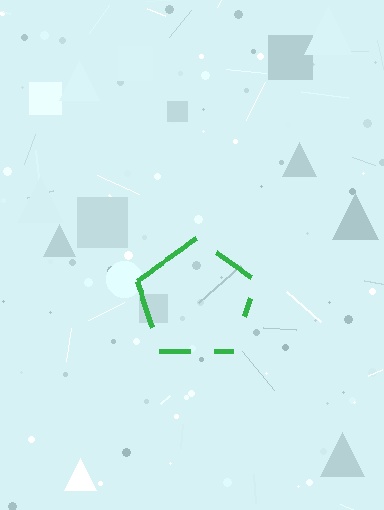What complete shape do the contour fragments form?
The contour fragments form a pentagon.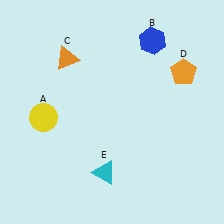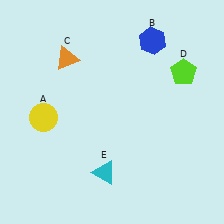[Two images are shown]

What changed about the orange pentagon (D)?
In Image 1, D is orange. In Image 2, it changed to lime.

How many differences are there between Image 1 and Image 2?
There is 1 difference between the two images.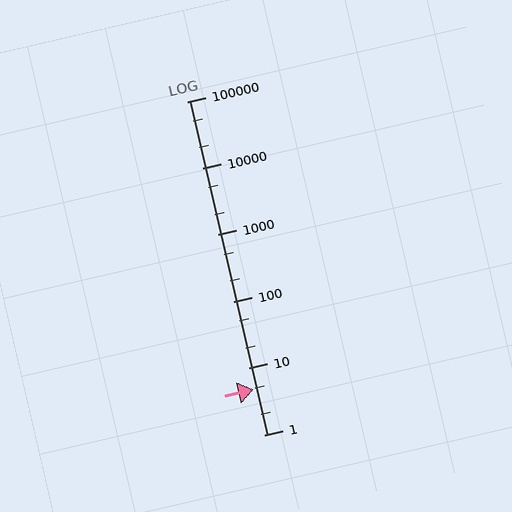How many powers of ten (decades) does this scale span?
The scale spans 5 decades, from 1 to 100000.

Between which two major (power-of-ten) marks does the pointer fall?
The pointer is between 1 and 10.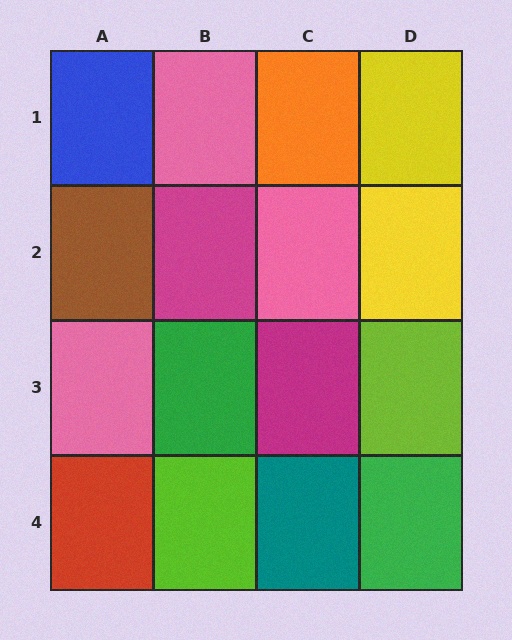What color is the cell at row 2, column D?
Yellow.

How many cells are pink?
3 cells are pink.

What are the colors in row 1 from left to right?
Blue, pink, orange, yellow.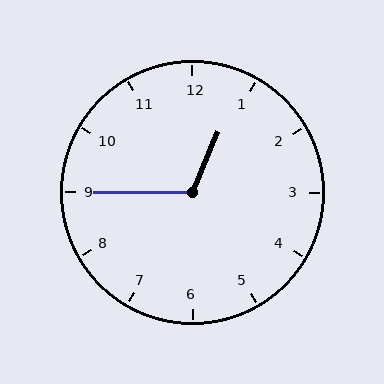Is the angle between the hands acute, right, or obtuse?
It is obtuse.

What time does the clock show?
12:45.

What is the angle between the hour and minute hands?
Approximately 112 degrees.